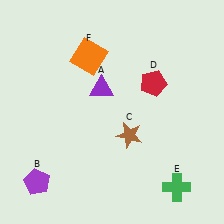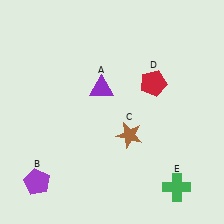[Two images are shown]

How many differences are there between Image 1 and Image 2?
There is 1 difference between the two images.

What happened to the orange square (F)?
The orange square (F) was removed in Image 2. It was in the top-left area of Image 1.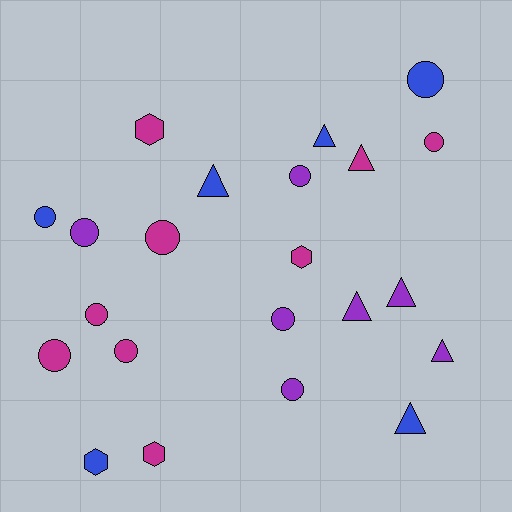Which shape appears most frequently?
Circle, with 11 objects.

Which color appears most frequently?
Magenta, with 9 objects.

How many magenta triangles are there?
There is 1 magenta triangle.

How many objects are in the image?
There are 22 objects.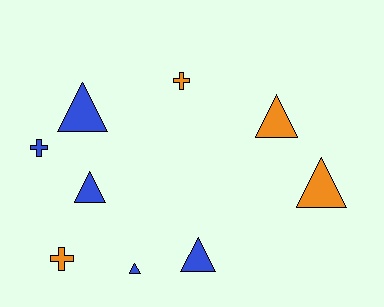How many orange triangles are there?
There are 2 orange triangles.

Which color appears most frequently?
Blue, with 5 objects.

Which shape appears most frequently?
Triangle, with 6 objects.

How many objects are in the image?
There are 9 objects.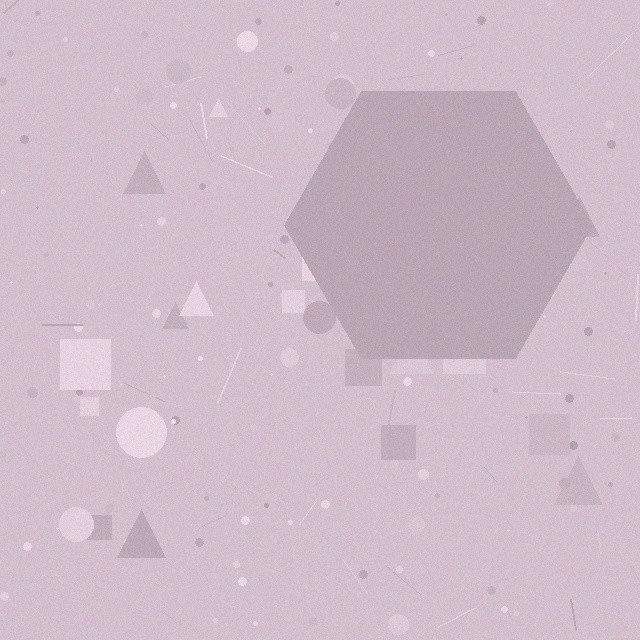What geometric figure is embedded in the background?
A hexagon is embedded in the background.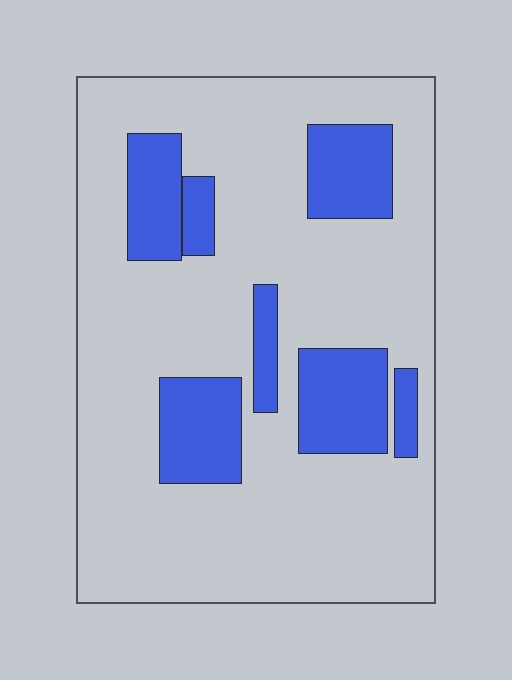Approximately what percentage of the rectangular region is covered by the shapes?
Approximately 20%.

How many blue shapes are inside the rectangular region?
7.